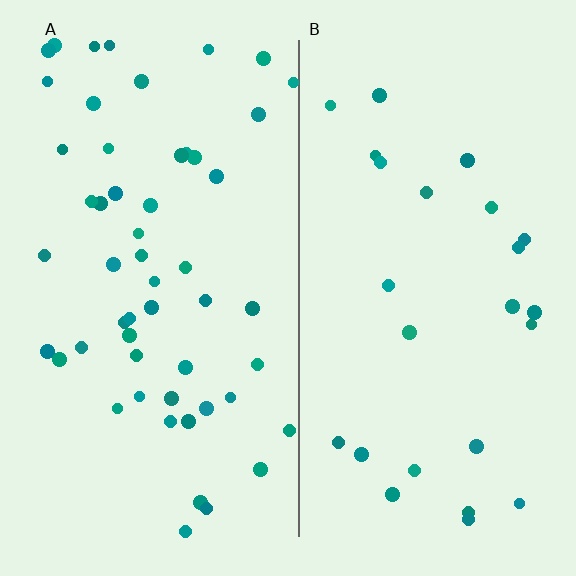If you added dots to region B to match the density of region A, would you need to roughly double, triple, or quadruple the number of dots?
Approximately double.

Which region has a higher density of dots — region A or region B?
A (the left).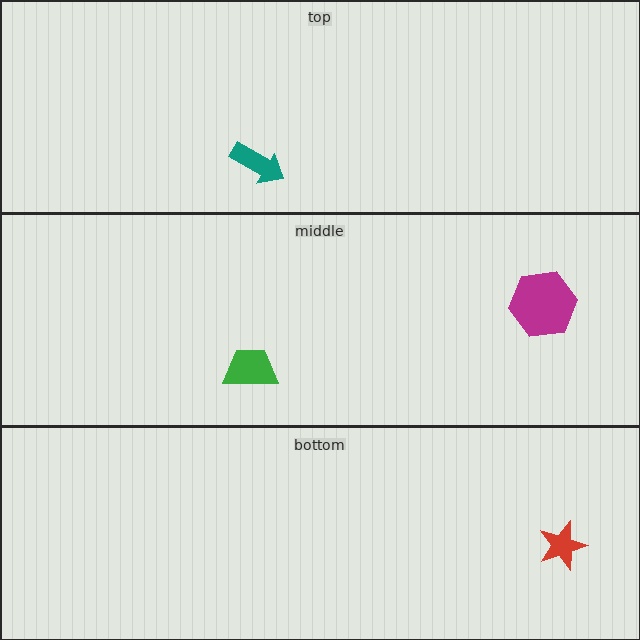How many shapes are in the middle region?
2.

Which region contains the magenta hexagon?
The middle region.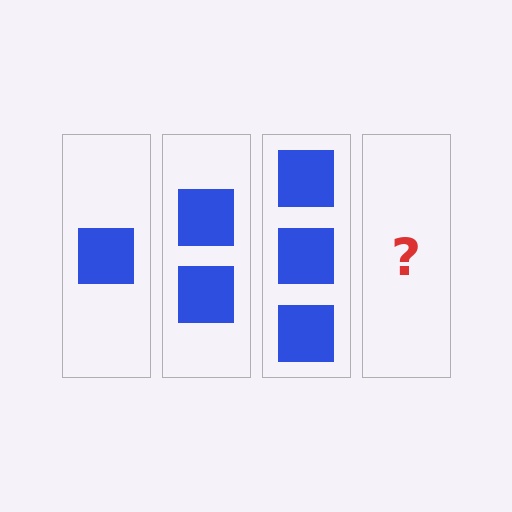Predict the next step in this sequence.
The next step is 4 squares.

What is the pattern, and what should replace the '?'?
The pattern is that each step adds one more square. The '?' should be 4 squares.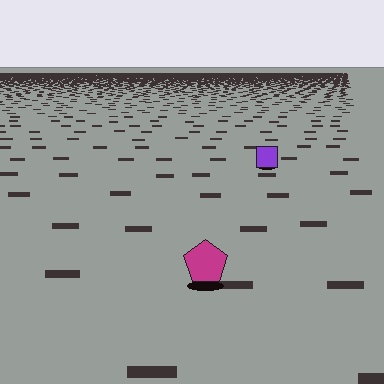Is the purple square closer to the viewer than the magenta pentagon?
No. The magenta pentagon is closer — you can tell from the texture gradient: the ground texture is coarser near it.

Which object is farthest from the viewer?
The purple square is farthest from the viewer. It appears smaller and the ground texture around it is denser.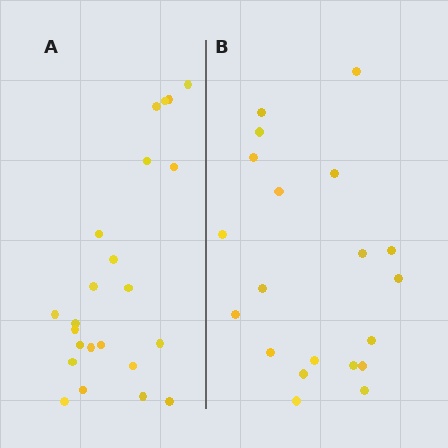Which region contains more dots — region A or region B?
Region A (the left region) has more dots.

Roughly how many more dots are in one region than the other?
Region A has just a few more — roughly 2 or 3 more dots than region B.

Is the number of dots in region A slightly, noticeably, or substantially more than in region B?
Region A has only slightly more — the two regions are fairly close. The ratio is roughly 1.1 to 1.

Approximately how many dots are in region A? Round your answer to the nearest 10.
About 20 dots. (The exact count is 23, which rounds to 20.)